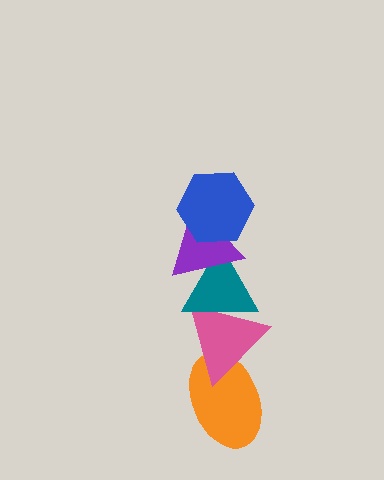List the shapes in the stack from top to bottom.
From top to bottom: the blue hexagon, the purple triangle, the teal triangle, the pink triangle, the orange ellipse.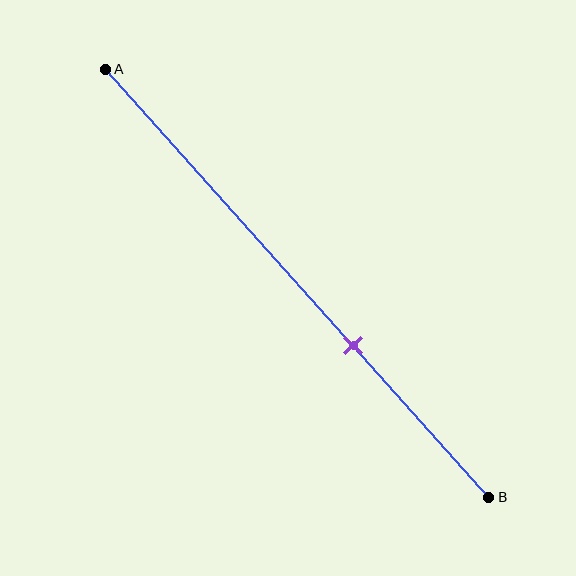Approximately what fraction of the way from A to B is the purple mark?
The purple mark is approximately 65% of the way from A to B.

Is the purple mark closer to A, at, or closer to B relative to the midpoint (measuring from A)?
The purple mark is closer to point B than the midpoint of segment AB.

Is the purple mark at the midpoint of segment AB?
No, the mark is at about 65% from A, not at the 50% midpoint.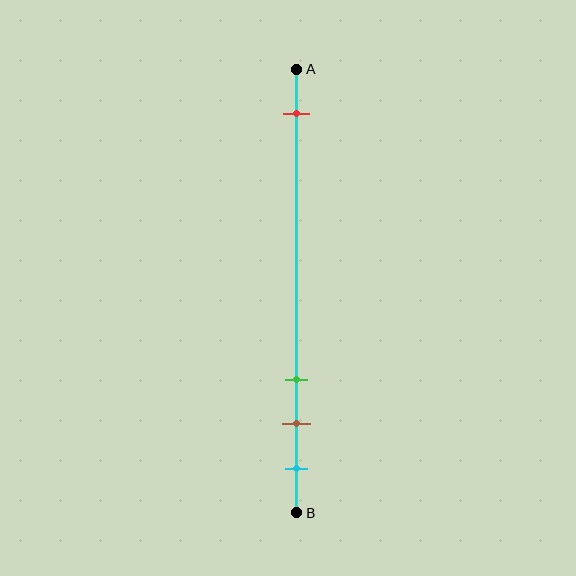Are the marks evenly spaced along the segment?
No, the marks are not evenly spaced.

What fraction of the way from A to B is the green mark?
The green mark is approximately 70% (0.7) of the way from A to B.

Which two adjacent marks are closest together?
The brown and cyan marks are the closest adjacent pair.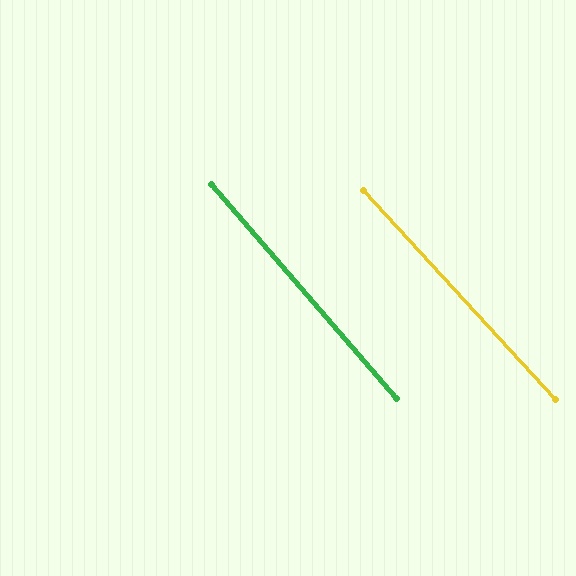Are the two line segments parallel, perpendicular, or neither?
Parallel — their directions differ by only 1.8°.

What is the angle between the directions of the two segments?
Approximately 2 degrees.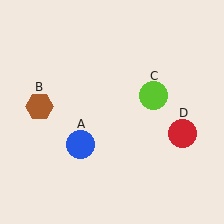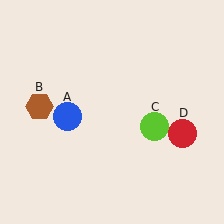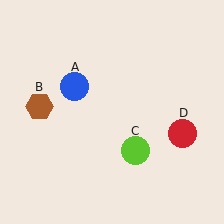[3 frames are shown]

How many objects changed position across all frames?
2 objects changed position: blue circle (object A), lime circle (object C).